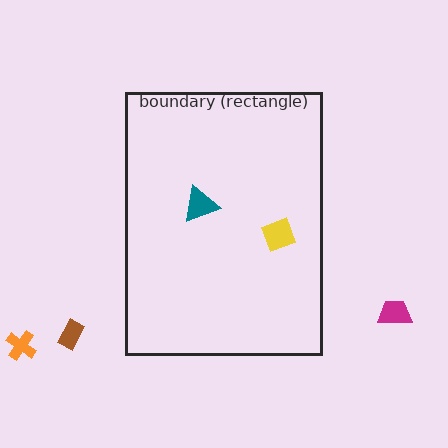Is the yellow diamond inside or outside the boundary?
Inside.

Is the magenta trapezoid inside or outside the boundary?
Outside.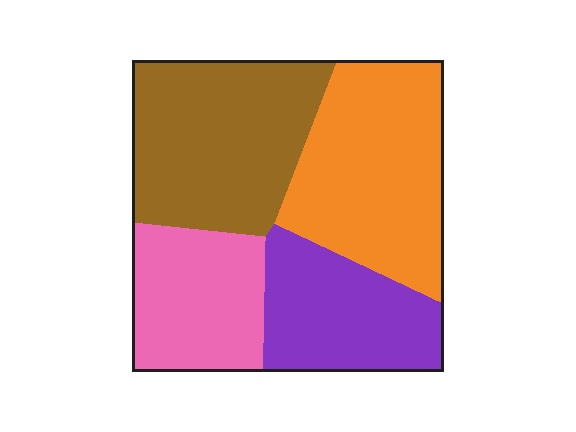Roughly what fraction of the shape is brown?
Brown takes up between a quarter and a half of the shape.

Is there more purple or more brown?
Brown.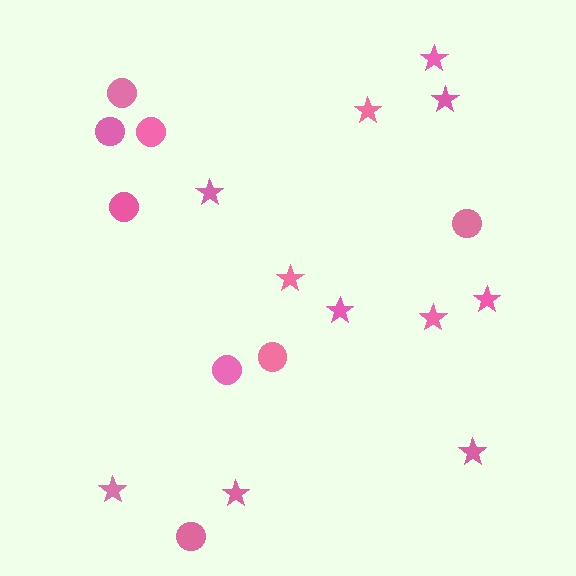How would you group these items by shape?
There are 2 groups: one group of circles (8) and one group of stars (11).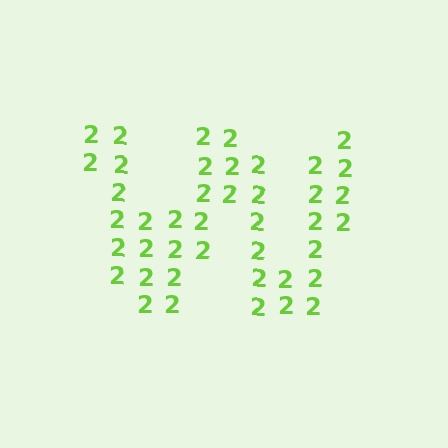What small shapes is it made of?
It is made of small digit 2's.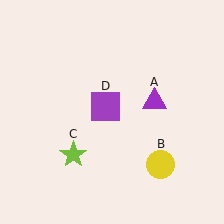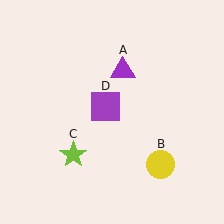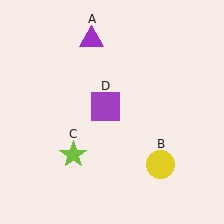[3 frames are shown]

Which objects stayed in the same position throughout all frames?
Yellow circle (object B) and lime star (object C) and purple square (object D) remained stationary.